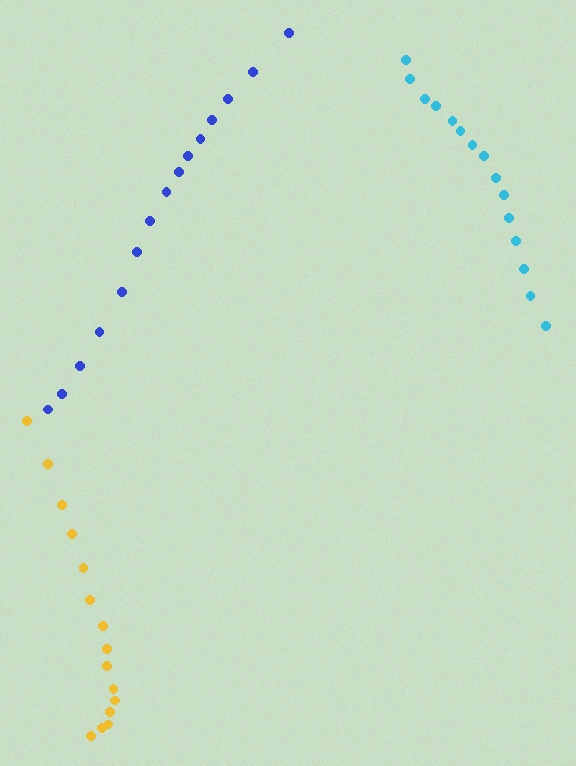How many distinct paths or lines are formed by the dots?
There are 3 distinct paths.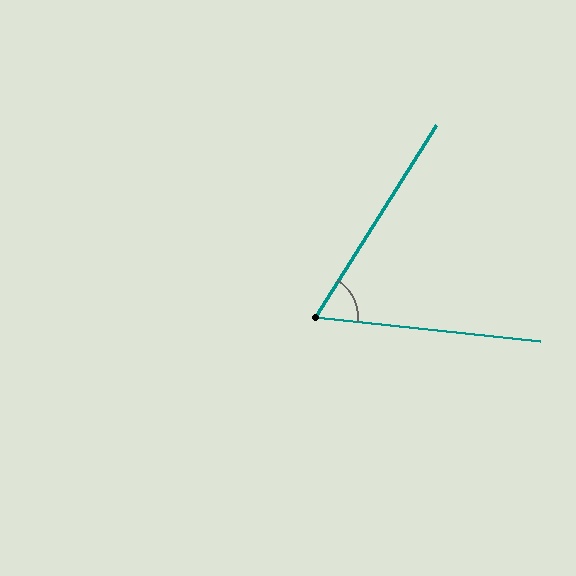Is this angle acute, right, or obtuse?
It is acute.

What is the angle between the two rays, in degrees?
Approximately 64 degrees.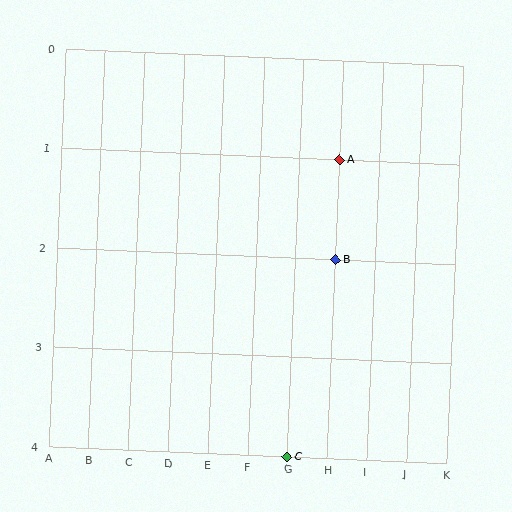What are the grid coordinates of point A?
Point A is at grid coordinates (H, 1).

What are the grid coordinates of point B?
Point B is at grid coordinates (H, 2).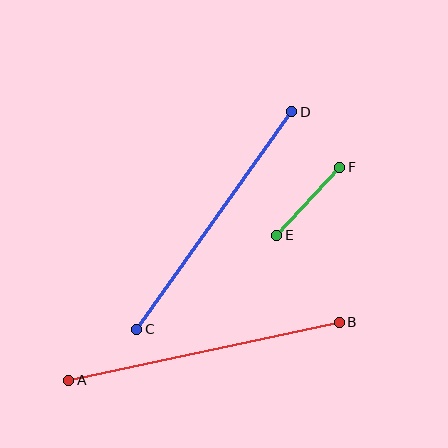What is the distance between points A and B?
The distance is approximately 277 pixels.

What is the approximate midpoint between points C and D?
The midpoint is at approximately (214, 220) pixels.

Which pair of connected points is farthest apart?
Points A and B are farthest apart.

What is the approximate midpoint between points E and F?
The midpoint is at approximately (308, 201) pixels.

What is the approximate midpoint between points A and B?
The midpoint is at approximately (204, 351) pixels.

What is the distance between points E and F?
The distance is approximately 93 pixels.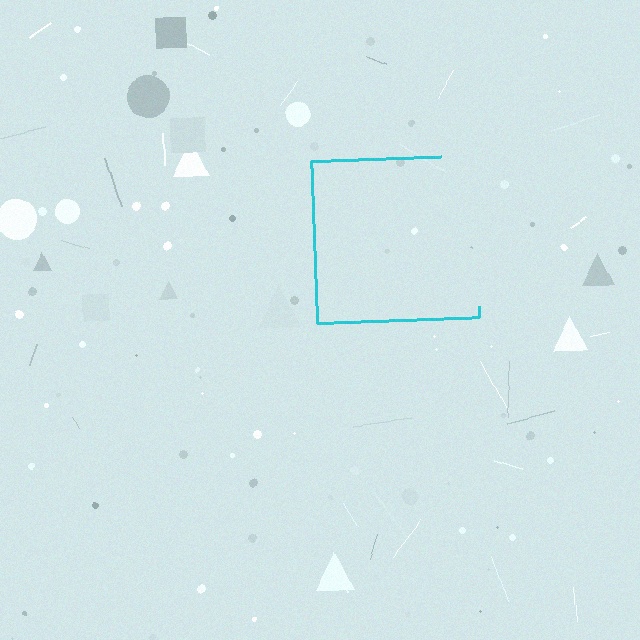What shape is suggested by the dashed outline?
The dashed outline suggests a square.